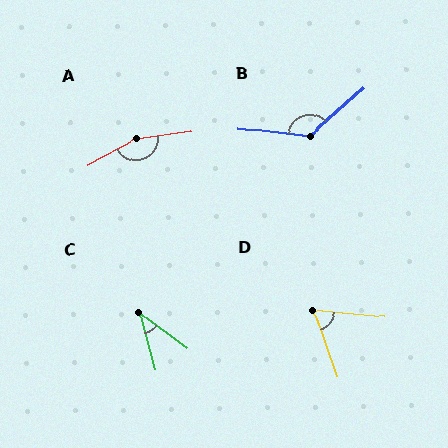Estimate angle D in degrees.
Approximately 65 degrees.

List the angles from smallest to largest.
C (38°), D (65°), B (132°), A (159°).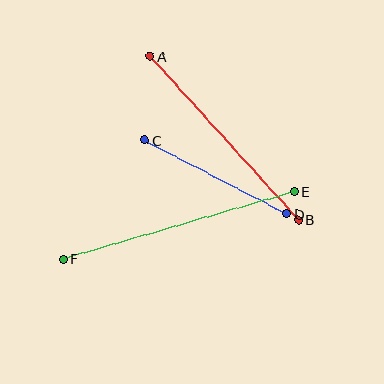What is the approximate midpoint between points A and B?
The midpoint is at approximately (224, 138) pixels.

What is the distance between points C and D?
The distance is approximately 161 pixels.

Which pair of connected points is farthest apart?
Points E and F are farthest apart.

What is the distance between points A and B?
The distance is approximately 221 pixels.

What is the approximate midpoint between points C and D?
The midpoint is at approximately (216, 177) pixels.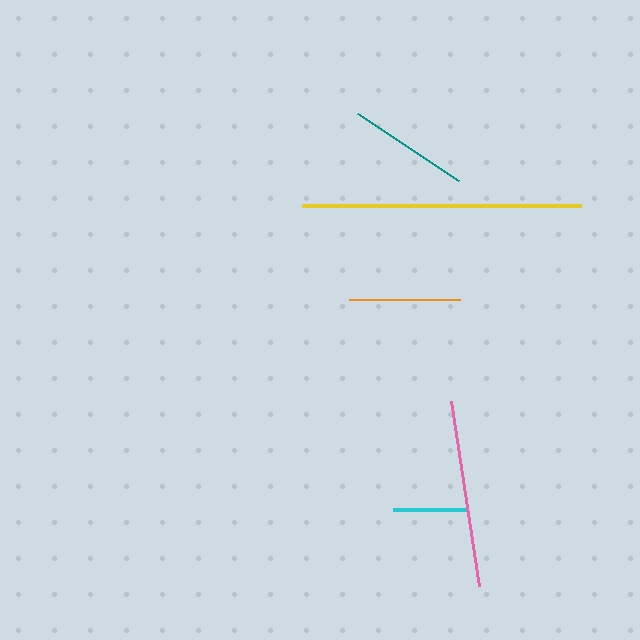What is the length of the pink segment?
The pink segment is approximately 187 pixels long.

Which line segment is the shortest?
The cyan line is the shortest at approximately 72 pixels.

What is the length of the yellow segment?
The yellow segment is approximately 280 pixels long.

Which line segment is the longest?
The yellow line is the longest at approximately 280 pixels.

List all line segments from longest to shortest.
From longest to shortest: yellow, pink, teal, orange, cyan.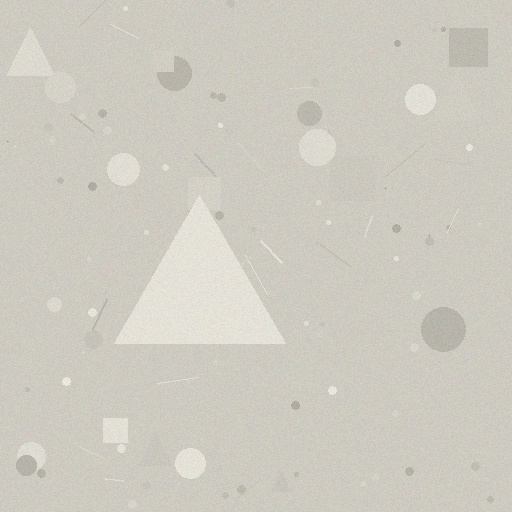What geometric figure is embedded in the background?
A triangle is embedded in the background.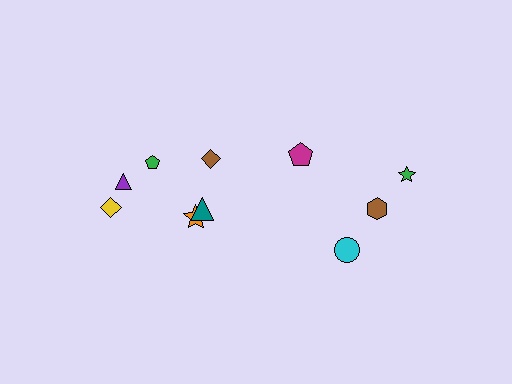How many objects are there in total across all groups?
There are 10 objects.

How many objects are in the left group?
There are 6 objects.